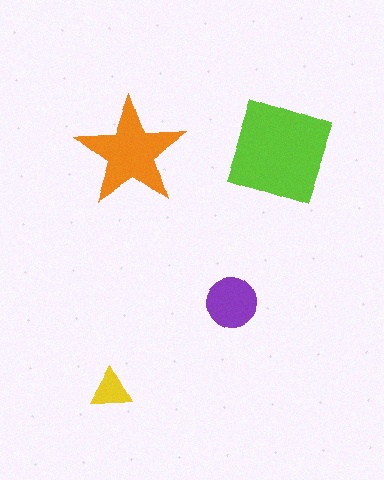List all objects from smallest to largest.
The yellow triangle, the purple circle, the orange star, the lime square.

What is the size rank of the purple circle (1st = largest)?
3rd.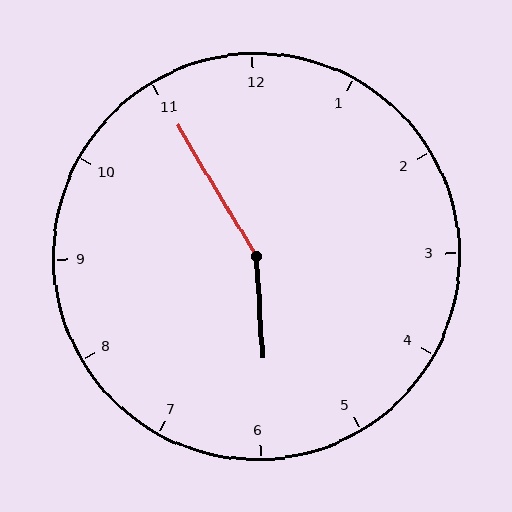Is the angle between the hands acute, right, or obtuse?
It is obtuse.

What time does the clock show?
5:55.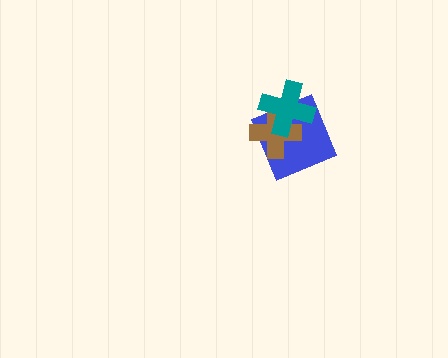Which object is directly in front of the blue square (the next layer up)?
The brown cross is directly in front of the blue square.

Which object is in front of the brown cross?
The teal cross is in front of the brown cross.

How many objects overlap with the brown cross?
2 objects overlap with the brown cross.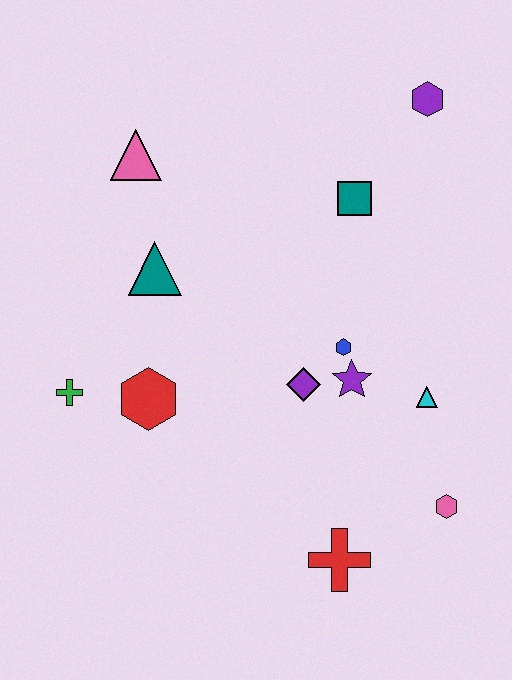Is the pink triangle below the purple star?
No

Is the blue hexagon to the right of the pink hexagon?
No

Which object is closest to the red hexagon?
The green cross is closest to the red hexagon.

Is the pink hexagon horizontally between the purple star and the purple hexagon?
No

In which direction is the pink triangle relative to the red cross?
The pink triangle is above the red cross.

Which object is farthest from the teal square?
The red cross is farthest from the teal square.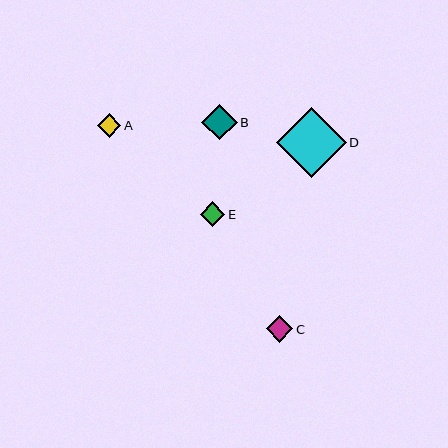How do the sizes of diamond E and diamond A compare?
Diamond E and diamond A are approximately the same size.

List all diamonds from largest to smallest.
From largest to smallest: D, B, C, E, A.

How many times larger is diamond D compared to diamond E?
Diamond D is approximately 2.8 times the size of diamond E.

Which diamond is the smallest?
Diamond A is the smallest with a size of approximately 24 pixels.